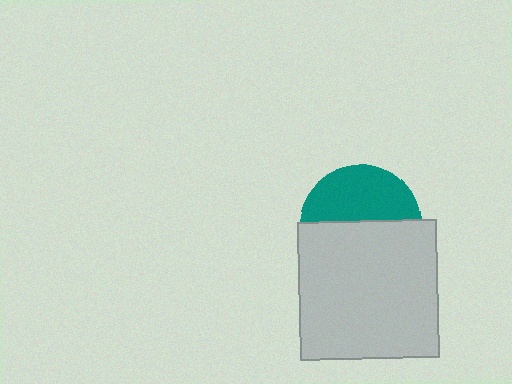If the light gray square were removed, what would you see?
You would see the complete teal circle.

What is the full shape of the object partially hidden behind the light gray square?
The partially hidden object is a teal circle.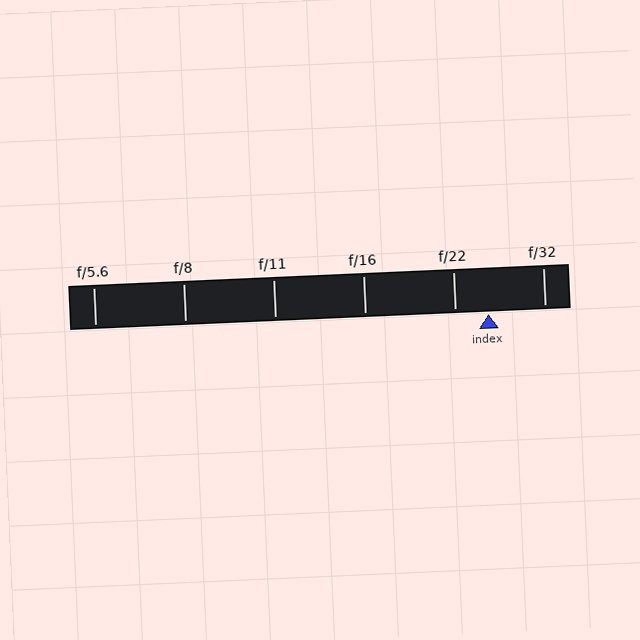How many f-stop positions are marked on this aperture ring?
There are 6 f-stop positions marked.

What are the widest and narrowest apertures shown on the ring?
The widest aperture shown is f/5.6 and the narrowest is f/32.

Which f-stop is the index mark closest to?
The index mark is closest to f/22.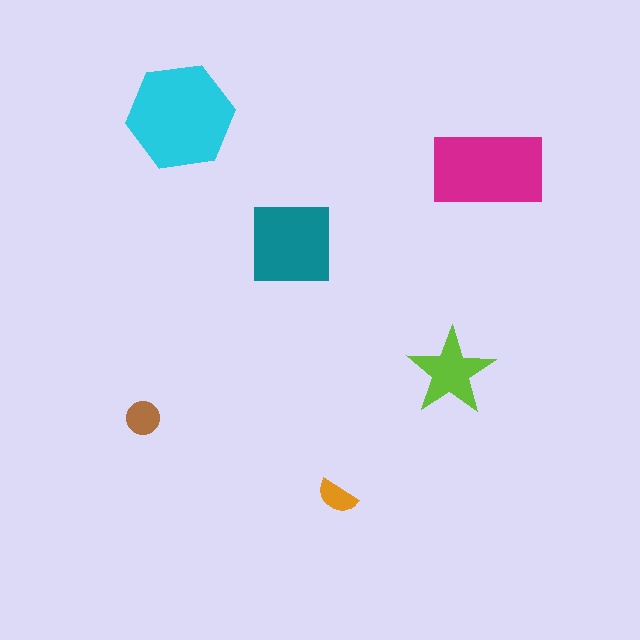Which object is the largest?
The cyan hexagon.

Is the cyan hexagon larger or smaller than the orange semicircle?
Larger.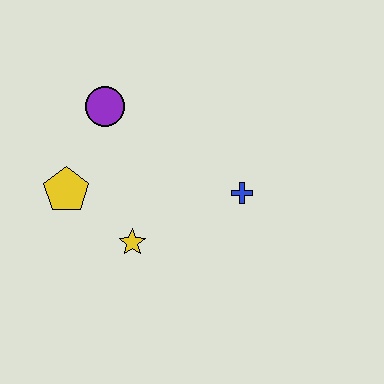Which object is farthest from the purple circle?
The blue cross is farthest from the purple circle.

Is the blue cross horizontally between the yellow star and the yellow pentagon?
No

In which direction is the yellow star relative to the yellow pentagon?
The yellow star is to the right of the yellow pentagon.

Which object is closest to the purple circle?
The yellow pentagon is closest to the purple circle.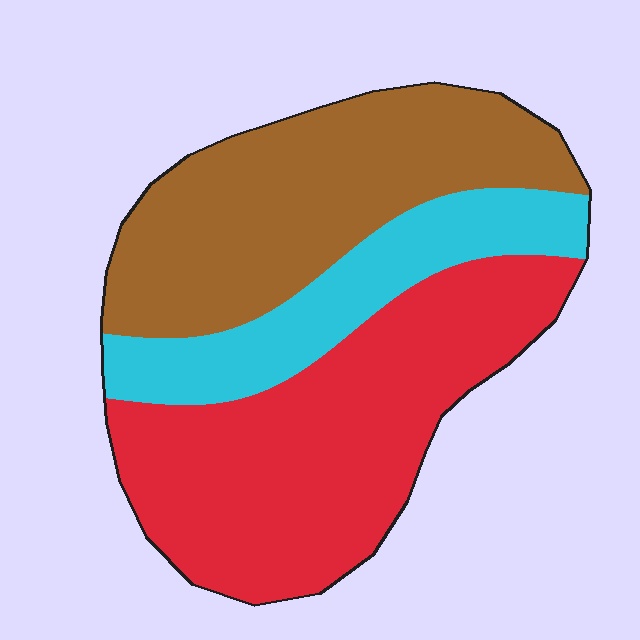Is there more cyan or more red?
Red.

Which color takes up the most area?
Red, at roughly 45%.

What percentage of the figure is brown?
Brown takes up about three eighths (3/8) of the figure.